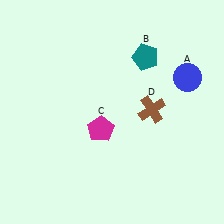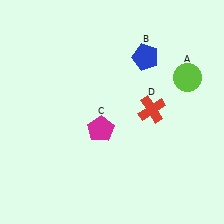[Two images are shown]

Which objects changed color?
A changed from blue to lime. B changed from teal to blue. D changed from brown to red.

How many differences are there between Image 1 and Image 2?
There are 3 differences between the two images.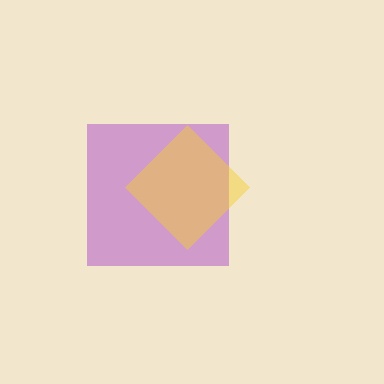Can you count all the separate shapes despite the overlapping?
Yes, there are 2 separate shapes.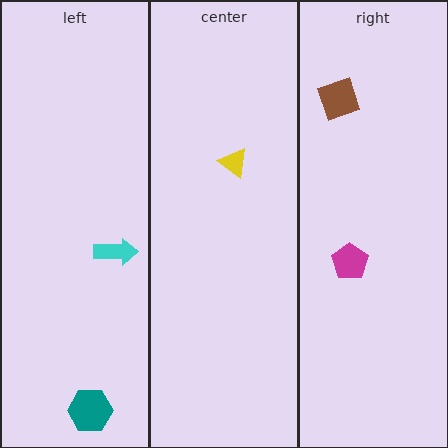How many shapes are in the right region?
2.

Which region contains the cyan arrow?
The left region.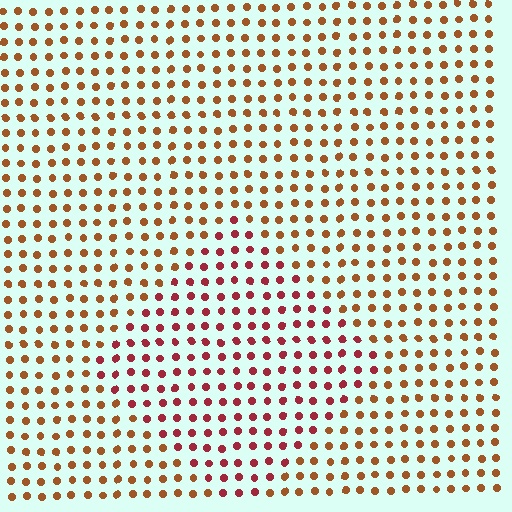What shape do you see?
I see a diamond.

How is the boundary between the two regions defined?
The boundary is defined purely by a slight shift in hue (about 34 degrees). Spacing, size, and orientation are identical on both sides.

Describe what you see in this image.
The image is filled with small brown elements in a uniform arrangement. A diamond-shaped region is visible where the elements are tinted to a slightly different hue, forming a subtle color boundary.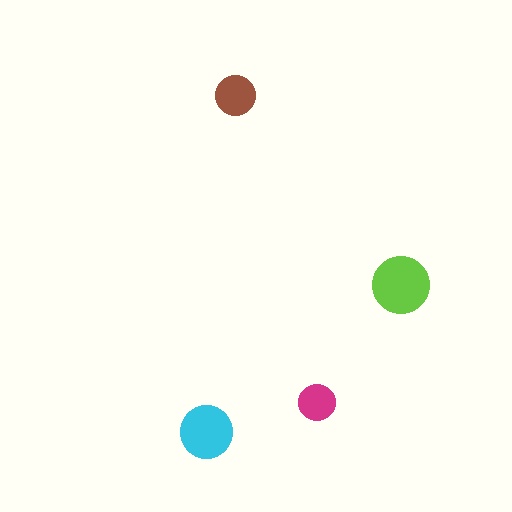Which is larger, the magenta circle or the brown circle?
The brown one.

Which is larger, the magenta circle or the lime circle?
The lime one.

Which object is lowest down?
The cyan circle is bottommost.